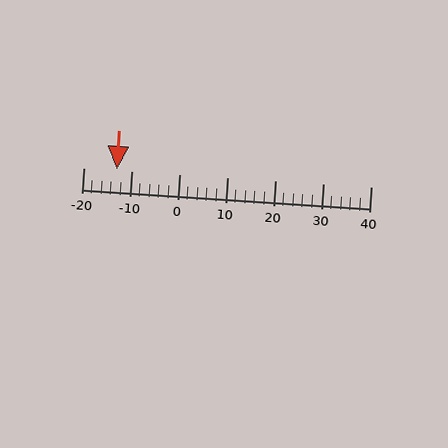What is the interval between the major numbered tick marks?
The major tick marks are spaced 10 units apart.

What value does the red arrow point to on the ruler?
The red arrow points to approximately -13.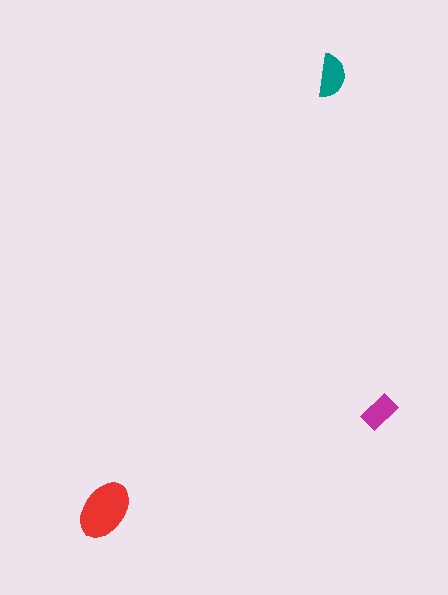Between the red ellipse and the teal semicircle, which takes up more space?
The red ellipse.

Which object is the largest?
The red ellipse.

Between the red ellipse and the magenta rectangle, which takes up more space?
The red ellipse.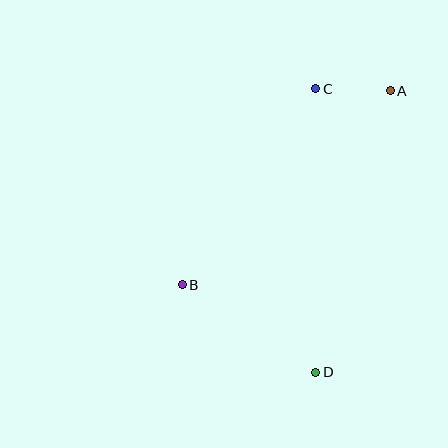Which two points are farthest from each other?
Points A and D are farthest from each other.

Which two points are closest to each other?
Points A and C are closest to each other.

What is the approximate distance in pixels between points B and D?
The distance between B and D is approximately 160 pixels.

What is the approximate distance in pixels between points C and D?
The distance between C and D is approximately 283 pixels.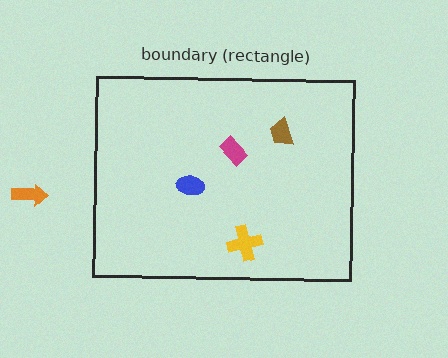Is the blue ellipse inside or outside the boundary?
Inside.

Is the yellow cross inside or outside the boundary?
Inside.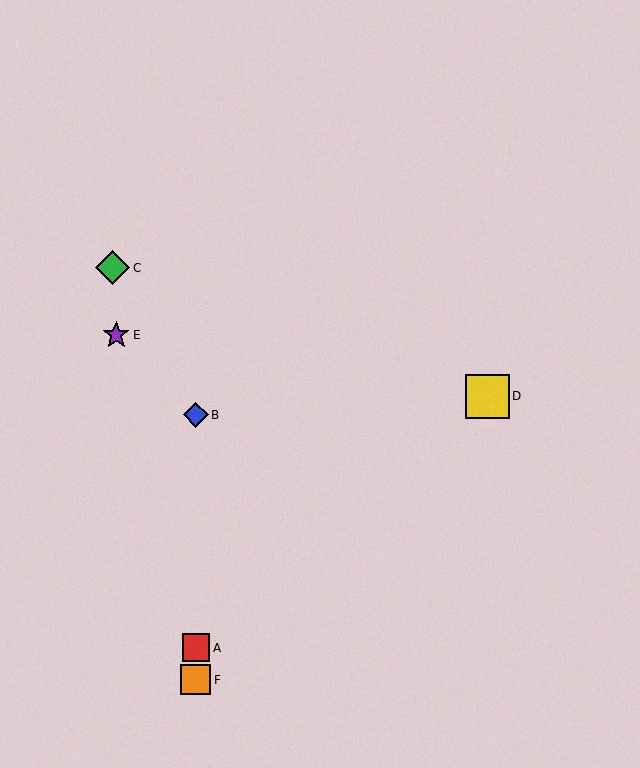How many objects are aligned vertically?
3 objects (A, B, F) are aligned vertically.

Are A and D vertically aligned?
No, A is at x≈196 and D is at x≈487.